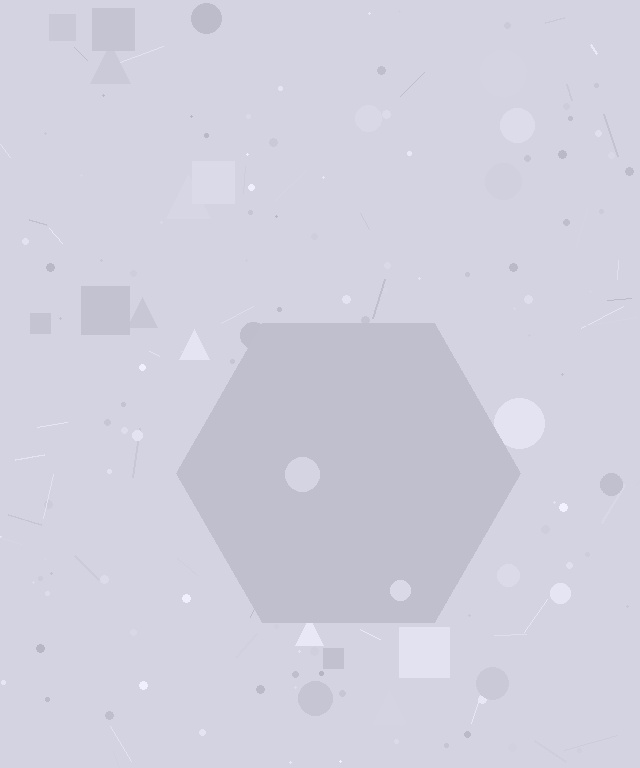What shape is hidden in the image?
A hexagon is hidden in the image.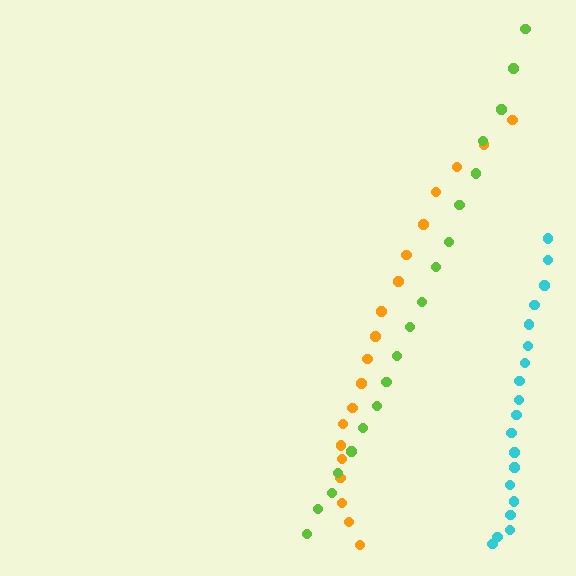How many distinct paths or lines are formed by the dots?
There are 3 distinct paths.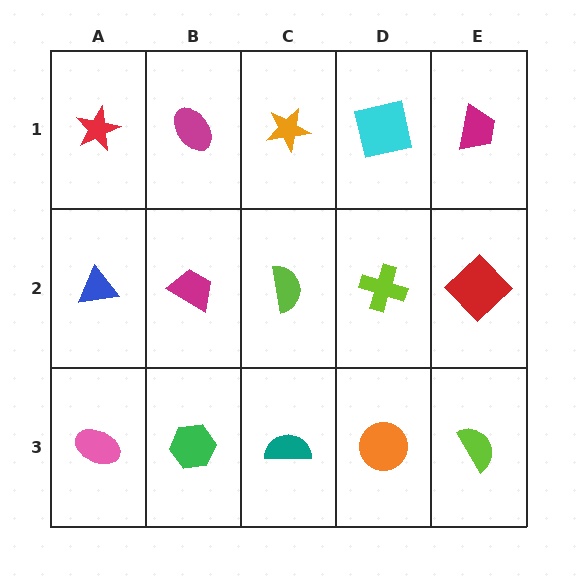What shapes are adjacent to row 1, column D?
A lime cross (row 2, column D), an orange star (row 1, column C), a magenta trapezoid (row 1, column E).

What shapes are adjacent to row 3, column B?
A magenta trapezoid (row 2, column B), a pink ellipse (row 3, column A), a teal semicircle (row 3, column C).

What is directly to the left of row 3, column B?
A pink ellipse.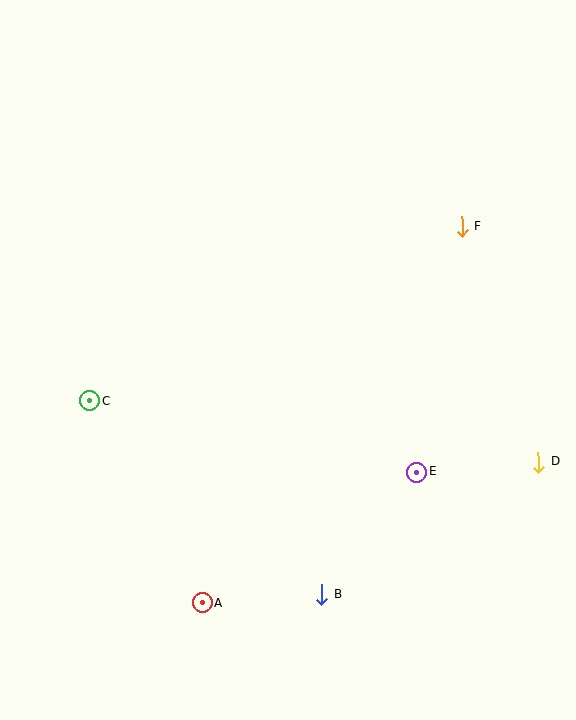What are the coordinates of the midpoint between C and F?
The midpoint between C and F is at (276, 314).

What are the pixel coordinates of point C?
Point C is at (90, 401).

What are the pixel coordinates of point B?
Point B is at (322, 595).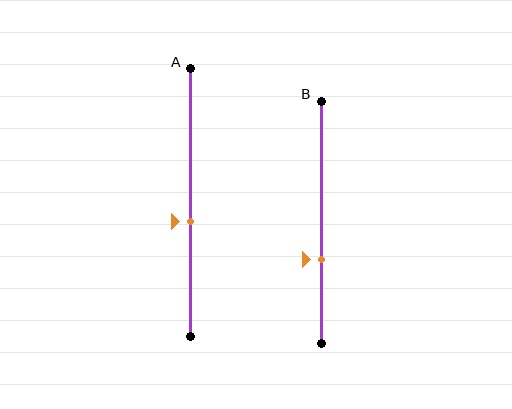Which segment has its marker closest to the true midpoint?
Segment A has its marker closest to the true midpoint.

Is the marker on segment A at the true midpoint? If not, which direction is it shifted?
No, the marker on segment A is shifted downward by about 7% of the segment length.